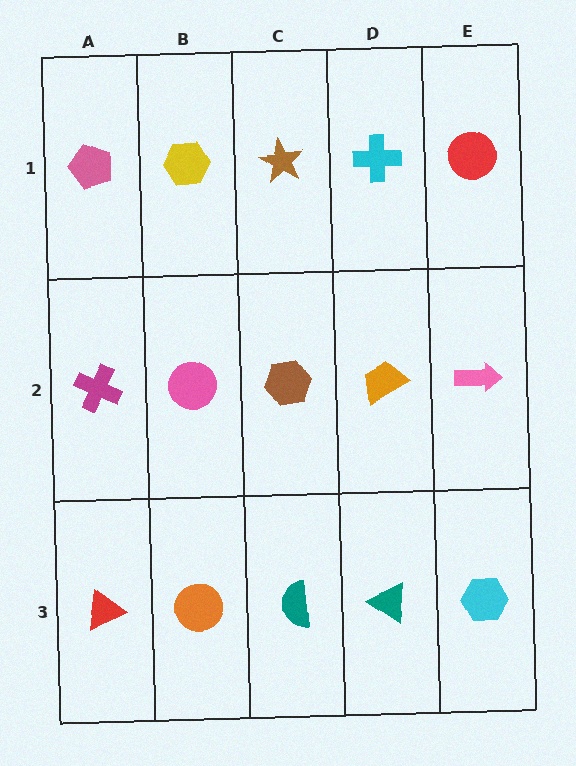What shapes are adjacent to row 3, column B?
A pink circle (row 2, column B), a red triangle (row 3, column A), a teal semicircle (row 3, column C).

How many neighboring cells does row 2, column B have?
4.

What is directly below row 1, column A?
A magenta cross.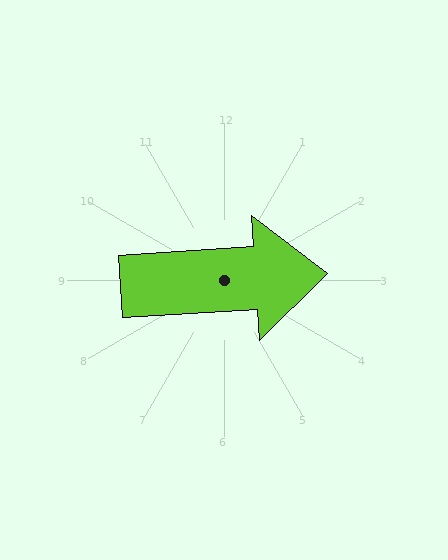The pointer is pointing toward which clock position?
Roughly 3 o'clock.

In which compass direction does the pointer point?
East.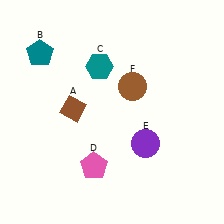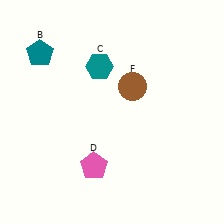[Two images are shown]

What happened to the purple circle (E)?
The purple circle (E) was removed in Image 2. It was in the bottom-right area of Image 1.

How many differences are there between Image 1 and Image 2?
There are 2 differences between the two images.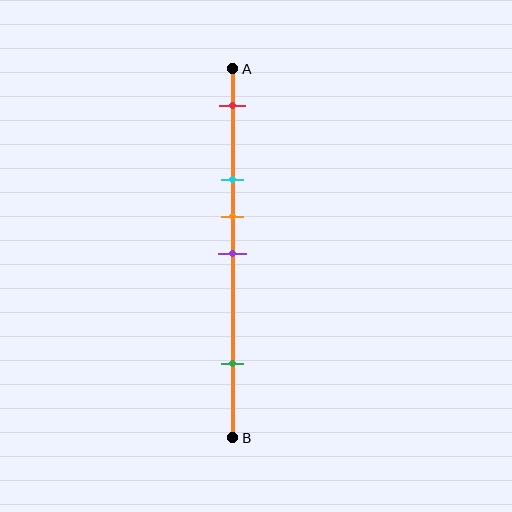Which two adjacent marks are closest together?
The orange and purple marks are the closest adjacent pair.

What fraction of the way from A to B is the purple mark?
The purple mark is approximately 50% (0.5) of the way from A to B.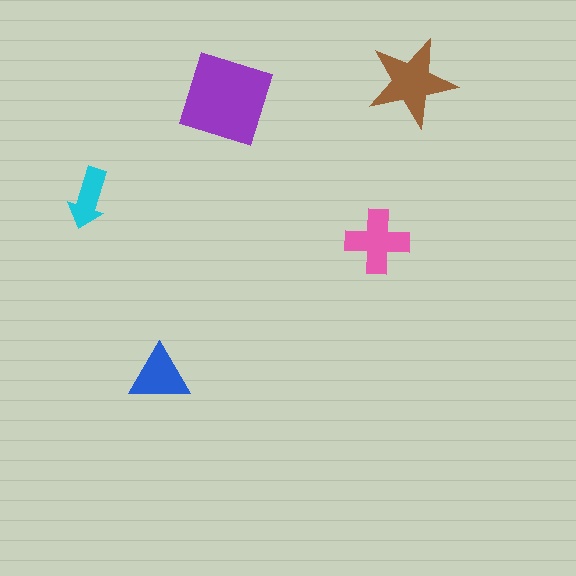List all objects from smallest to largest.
The cyan arrow, the blue triangle, the pink cross, the brown star, the purple square.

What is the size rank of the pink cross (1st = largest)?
3rd.